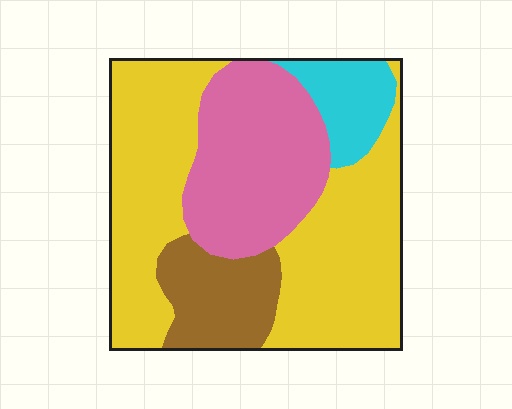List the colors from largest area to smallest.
From largest to smallest: yellow, pink, brown, cyan.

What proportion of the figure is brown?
Brown takes up less than a sixth of the figure.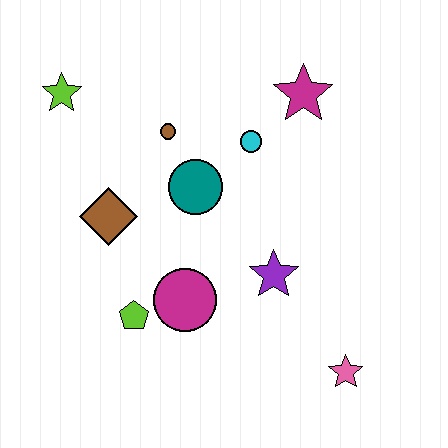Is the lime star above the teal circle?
Yes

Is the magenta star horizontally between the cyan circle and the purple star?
No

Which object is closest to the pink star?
The purple star is closest to the pink star.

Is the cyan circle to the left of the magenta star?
Yes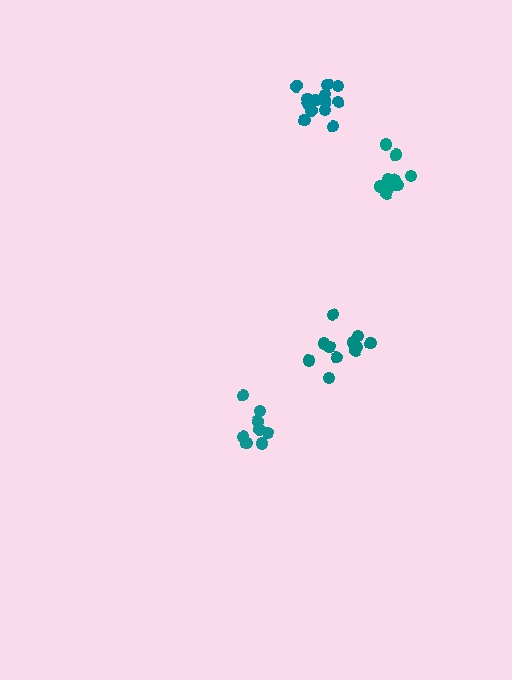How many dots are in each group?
Group 1: 13 dots, Group 2: 8 dots, Group 3: 13 dots, Group 4: 10 dots (44 total).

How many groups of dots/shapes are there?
There are 4 groups.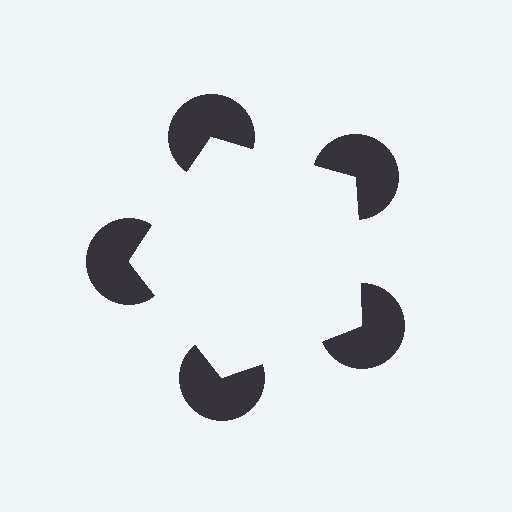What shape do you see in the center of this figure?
An illusory pentagon — its edges are inferred from the aligned wedge cuts in the pac-man discs, not physically drawn.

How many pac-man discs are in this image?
There are 5 — one at each vertex of the illusory pentagon.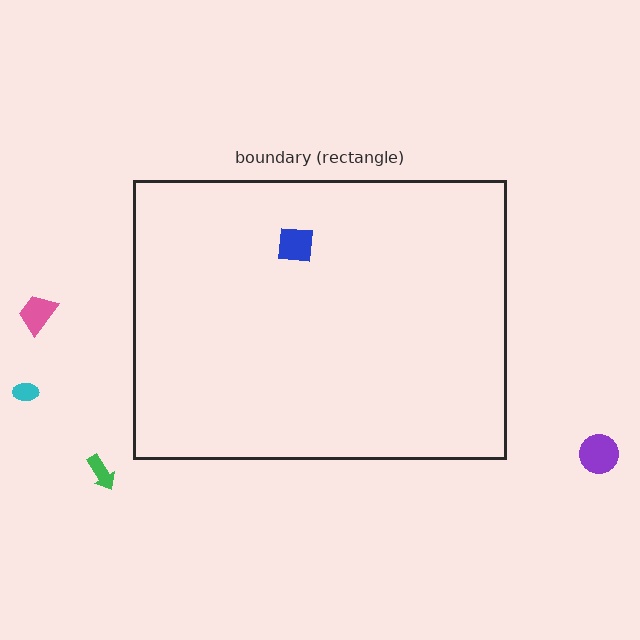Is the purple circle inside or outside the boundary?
Outside.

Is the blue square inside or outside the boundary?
Inside.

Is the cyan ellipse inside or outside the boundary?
Outside.